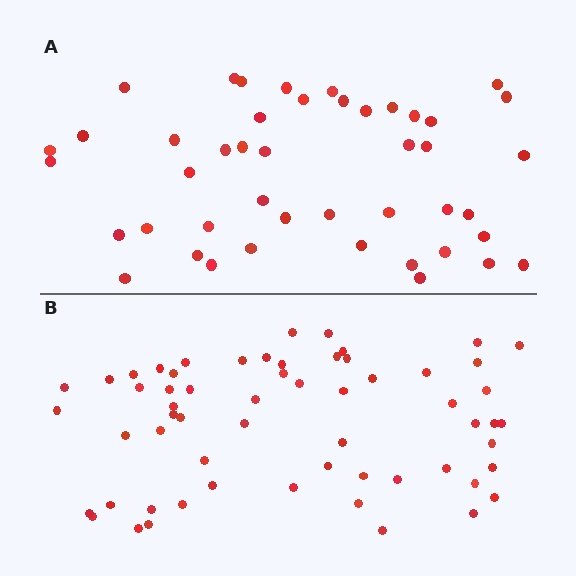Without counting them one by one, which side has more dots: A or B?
Region B (the bottom region) has more dots.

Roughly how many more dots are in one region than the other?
Region B has approximately 15 more dots than region A.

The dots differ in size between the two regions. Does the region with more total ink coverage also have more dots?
No. Region A has more total ink coverage because its dots are larger, but region B actually contains more individual dots. Total area can be misleading — the number of items is what matters here.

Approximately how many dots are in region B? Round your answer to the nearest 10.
About 60 dots.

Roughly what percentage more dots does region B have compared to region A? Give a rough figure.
About 35% more.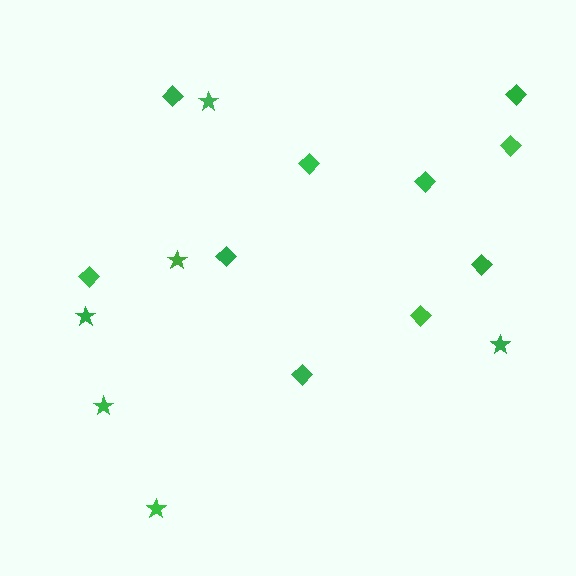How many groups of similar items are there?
There are 2 groups: one group of diamonds (10) and one group of stars (6).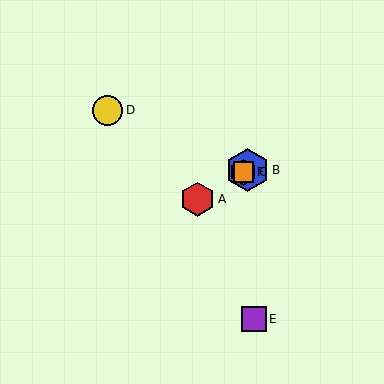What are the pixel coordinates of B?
Object B is at (247, 170).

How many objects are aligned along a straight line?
4 objects (A, B, C, F) are aligned along a straight line.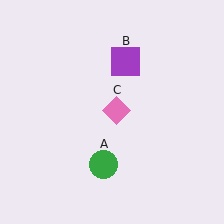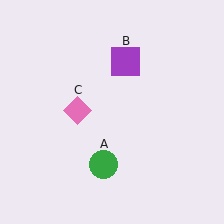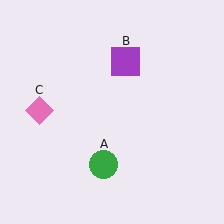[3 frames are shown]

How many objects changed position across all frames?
1 object changed position: pink diamond (object C).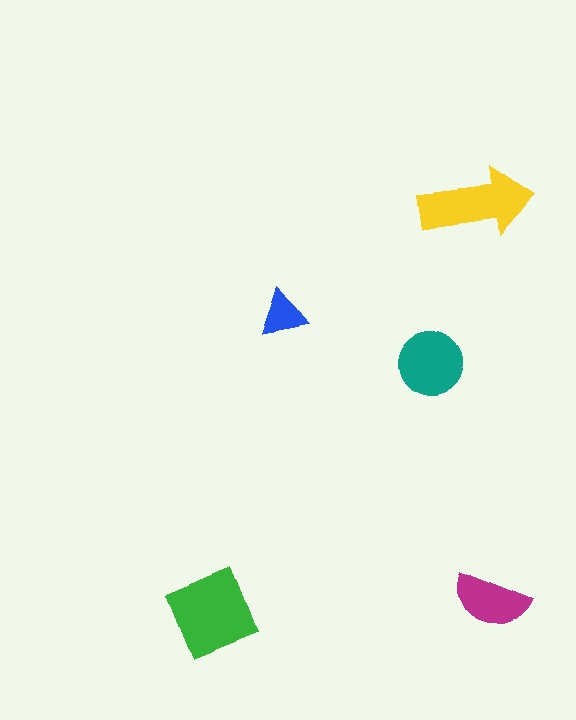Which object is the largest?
The green diamond.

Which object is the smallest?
The blue triangle.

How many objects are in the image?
There are 5 objects in the image.